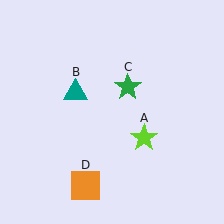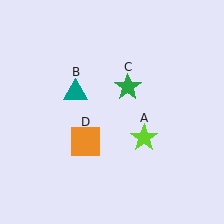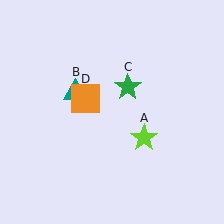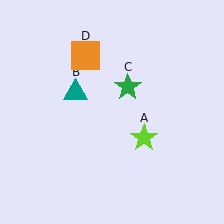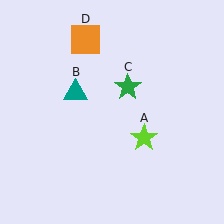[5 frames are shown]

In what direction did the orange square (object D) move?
The orange square (object D) moved up.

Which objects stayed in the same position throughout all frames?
Lime star (object A) and teal triangle (object B) and green star (object C) remained stationary.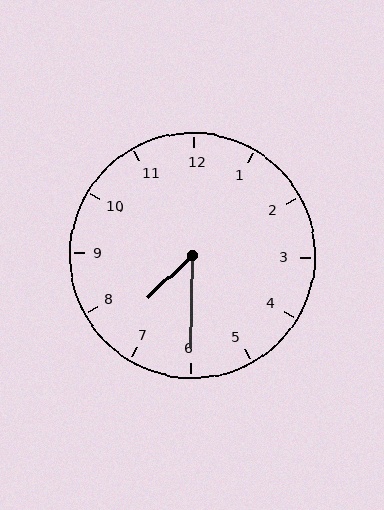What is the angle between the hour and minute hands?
Approximately 45 degrees.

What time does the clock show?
7:30.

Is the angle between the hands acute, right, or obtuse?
It is acute.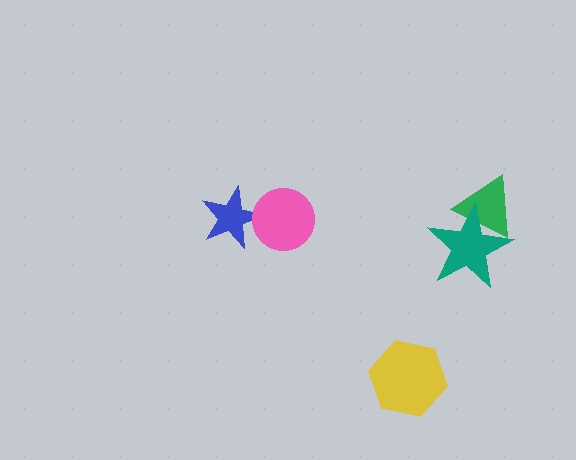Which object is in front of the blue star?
The pink circle is in front of the blue star.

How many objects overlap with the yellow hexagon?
0 objects overlap with the yellow hexagon.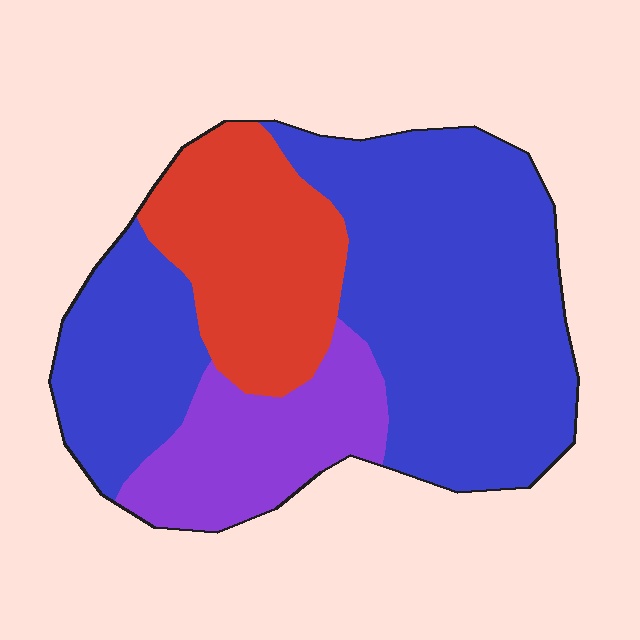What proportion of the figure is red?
Red covers around 20% of the figure.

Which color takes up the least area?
Purple, at roughly 20%.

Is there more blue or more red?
Blue.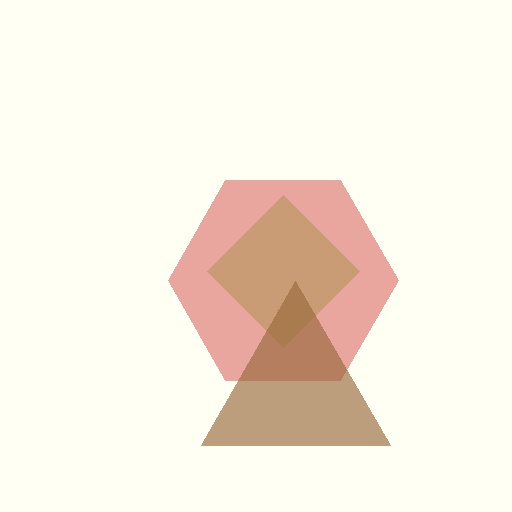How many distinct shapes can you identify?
There are 3 distinct shapes: a lime diamond, a red hexagon, a brown triangle.